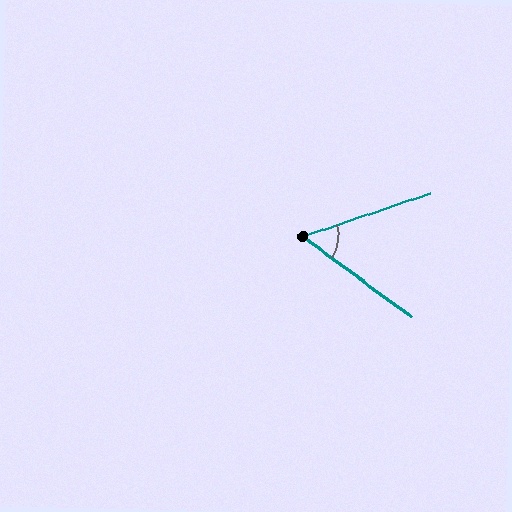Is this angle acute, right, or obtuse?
It is acute.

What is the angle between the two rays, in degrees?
Approximately 55 degrees.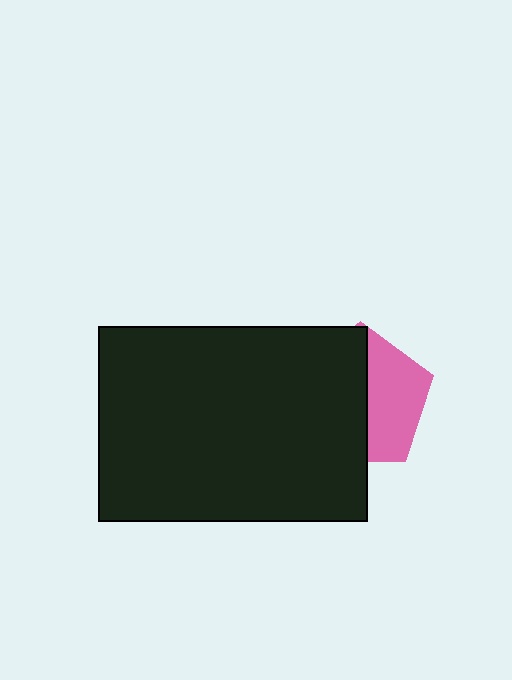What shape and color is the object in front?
The object in front is a black rectangle.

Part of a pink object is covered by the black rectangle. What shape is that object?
It is a pentagon.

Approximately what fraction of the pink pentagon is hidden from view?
Roughly 57% of the pink pentagon is hidden behind the black rectangle.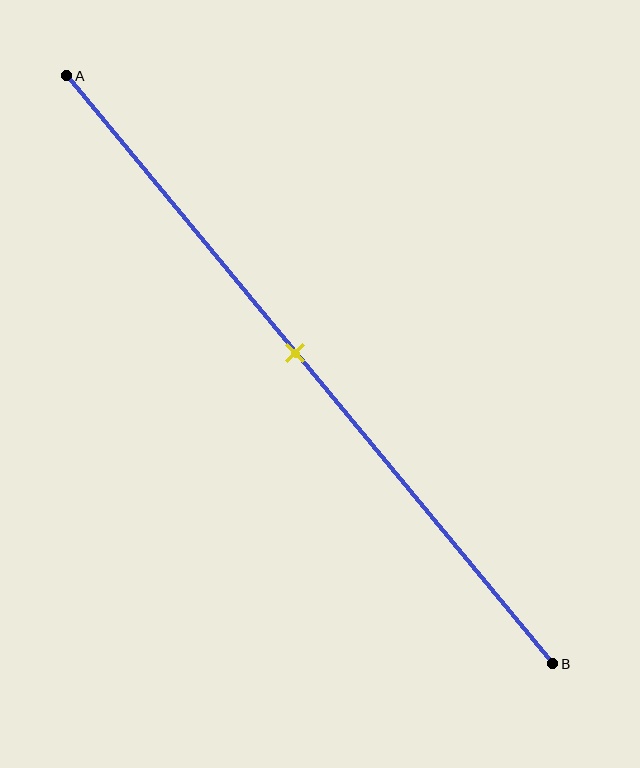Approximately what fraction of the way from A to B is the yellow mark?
The yellow mark is approximately 45% of the way from A to B.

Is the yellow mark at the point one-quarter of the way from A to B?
No, the mark is at about 45% from A, not at the 25% one-quarter point.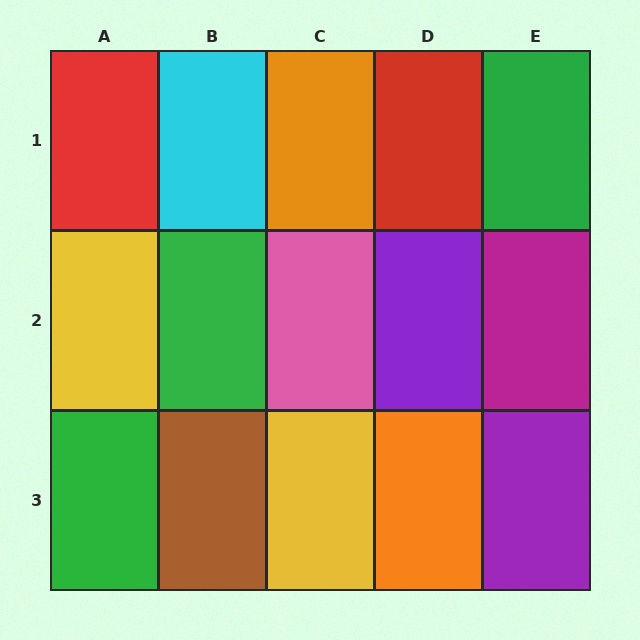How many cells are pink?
1 cell is pink.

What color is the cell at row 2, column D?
Purple.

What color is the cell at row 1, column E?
Green.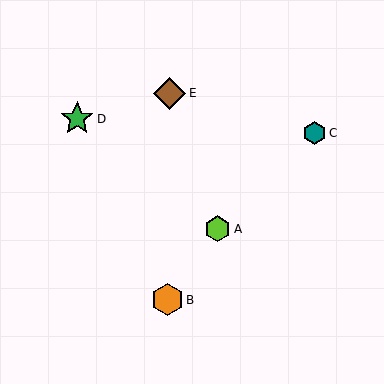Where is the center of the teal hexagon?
The center of the teal hexagon is at (315, 133).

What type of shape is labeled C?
Shape C is a teal hexagon.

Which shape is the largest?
The green star (labeled D) is the largest.